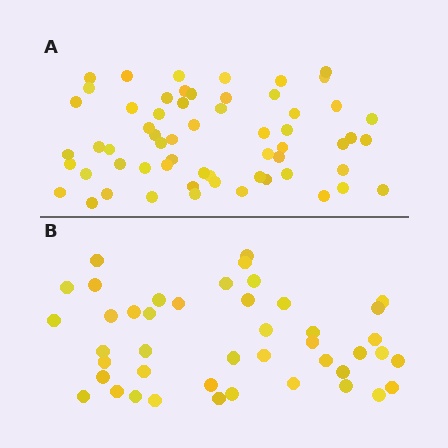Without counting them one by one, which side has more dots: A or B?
Region A (the top region) has more dots.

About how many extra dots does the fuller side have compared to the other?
Region A has approximately 15 more dots than region B.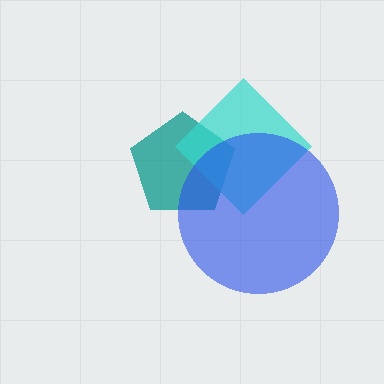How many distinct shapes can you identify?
There are 3 distinct shapes: a teal pentagon, a cyan diamond, a blue circle.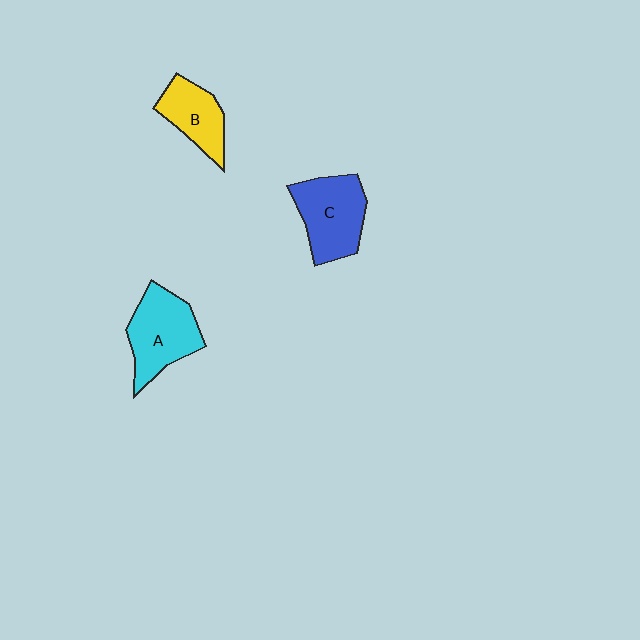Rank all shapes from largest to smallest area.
From largest to smallest: A (cyan), C (blue), B (yellow).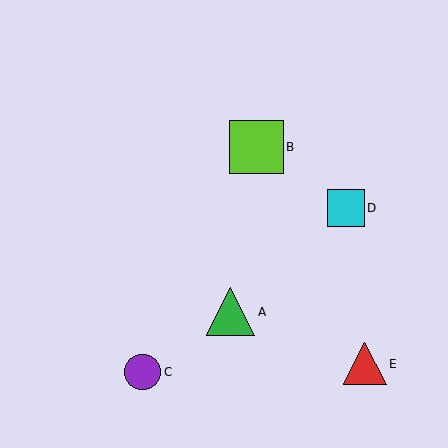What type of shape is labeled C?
Shape C is a purple circle.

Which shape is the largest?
The lime square (labeled B) is the largest.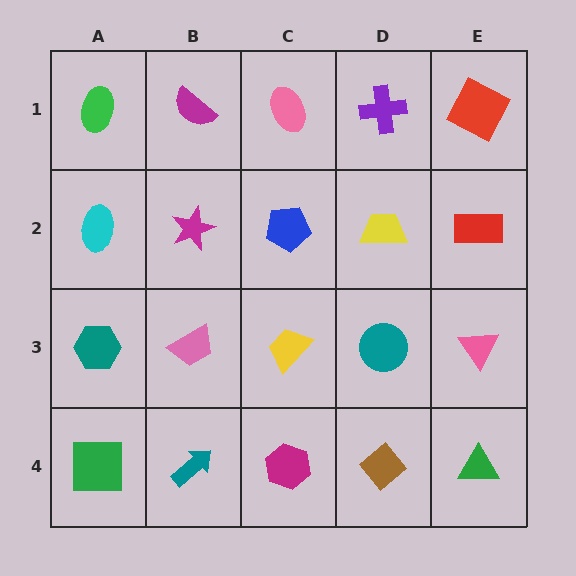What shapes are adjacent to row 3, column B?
A magenta star (row 2, column B), a teal arrow (row 4, column B), a teal hexagon (row 3, column A), a yellow trapezoid (row 3, column C).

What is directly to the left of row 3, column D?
A yellow trapezoid.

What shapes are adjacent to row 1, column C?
A blue pentagon (row 2, column C), a magenta semicircle (row 1, column B), a purple cross (row 1, column D).